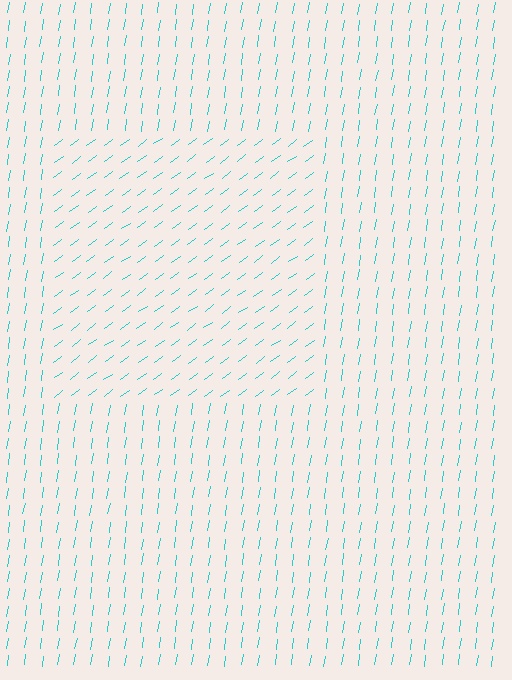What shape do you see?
I see a rectangle.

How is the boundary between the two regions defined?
The boundary is defined purely by a change in line orientation (approximately 45 degrees difference). All lines are the same color and thickness.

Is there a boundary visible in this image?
Yes, there is a texture boundary formed by a change in line orientation.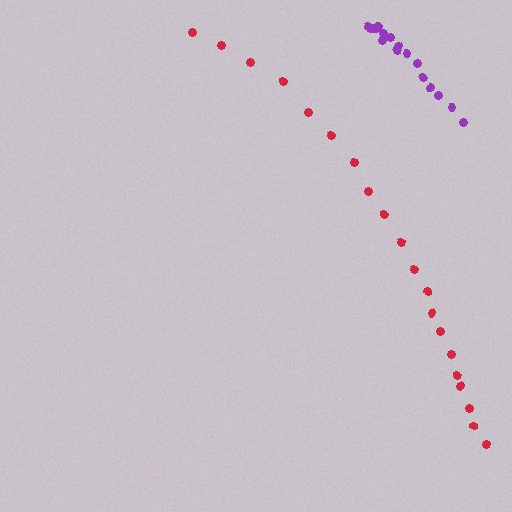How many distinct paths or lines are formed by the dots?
There are 2 distinct paths.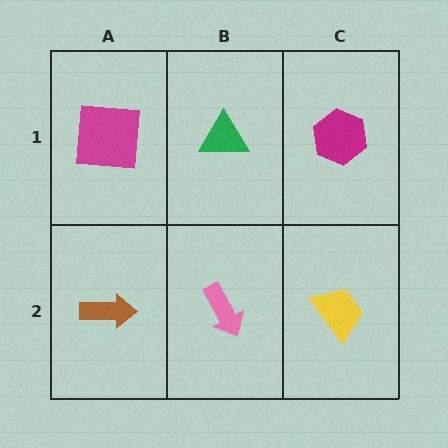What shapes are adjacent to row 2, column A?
A magenta square (row 1, column A), a pink arrow (row 2, column B).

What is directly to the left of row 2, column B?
A brown arrow.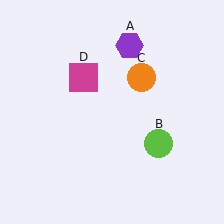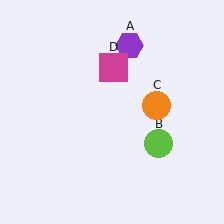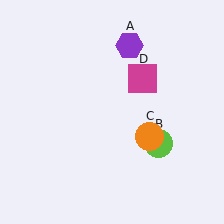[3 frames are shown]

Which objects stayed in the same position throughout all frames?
Purple hexagon (object A) and lime circle (object B) remained stationary.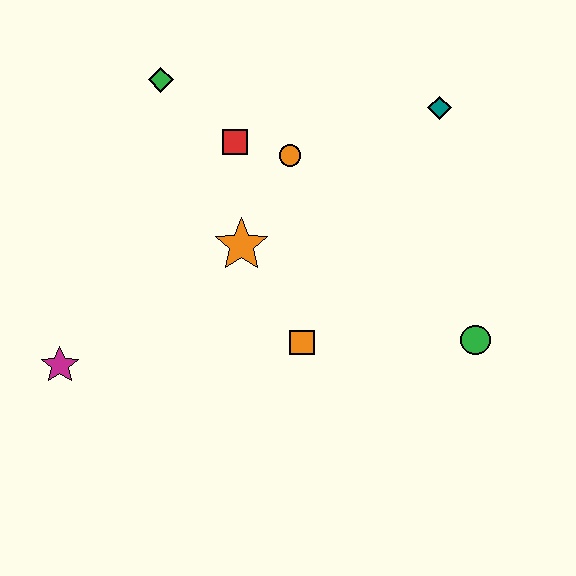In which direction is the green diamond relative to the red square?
The green diamond is to the left of the red square.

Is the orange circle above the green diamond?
No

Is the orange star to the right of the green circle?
No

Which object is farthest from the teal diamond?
The magenta star is farthest from the teal diamond.